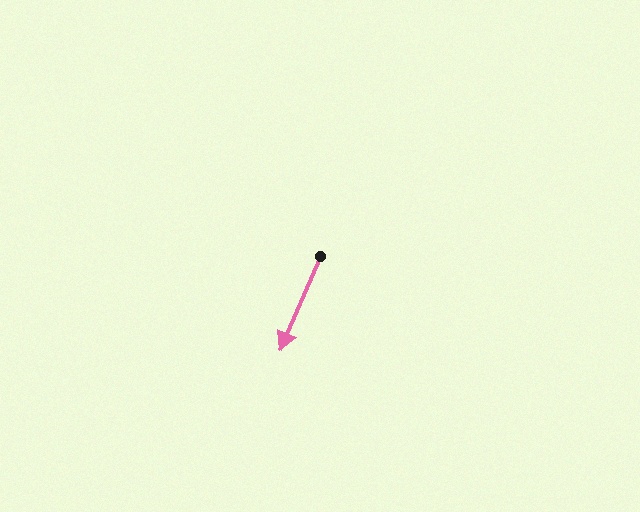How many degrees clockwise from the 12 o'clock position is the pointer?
Approximately 203 degrees.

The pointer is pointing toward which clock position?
Roughly 7 o'clock.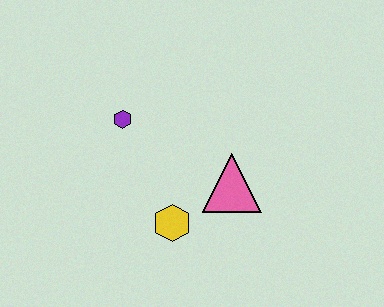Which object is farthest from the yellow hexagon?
The purple hexagon is farthest from the yellow hexagon.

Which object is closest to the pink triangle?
The yellow hexagon is closest to the pink triangle.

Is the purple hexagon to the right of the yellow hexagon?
No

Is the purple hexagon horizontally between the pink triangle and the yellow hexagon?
No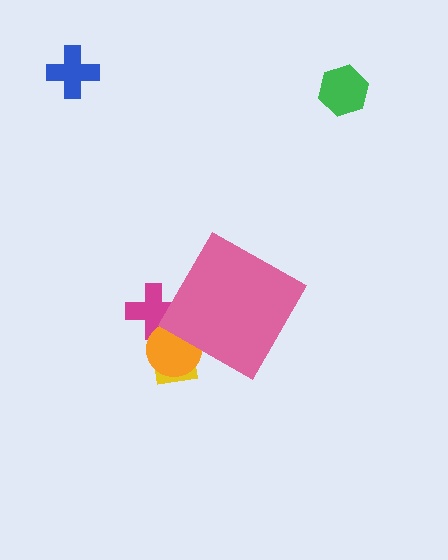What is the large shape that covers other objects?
A pink diamond.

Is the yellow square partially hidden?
Yes, the yellow square is partially hidden behind the pink diamond.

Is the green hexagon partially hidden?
No, the green hexagon is fully visible.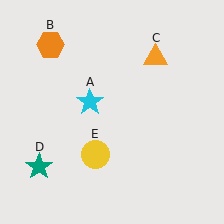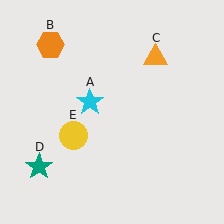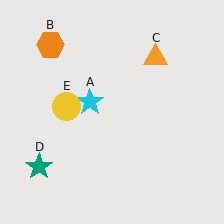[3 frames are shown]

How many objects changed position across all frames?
1 object changed position: yellow circle (object E).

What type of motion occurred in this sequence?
The yellow circle (object E) rotated clockwise around the center of the scene.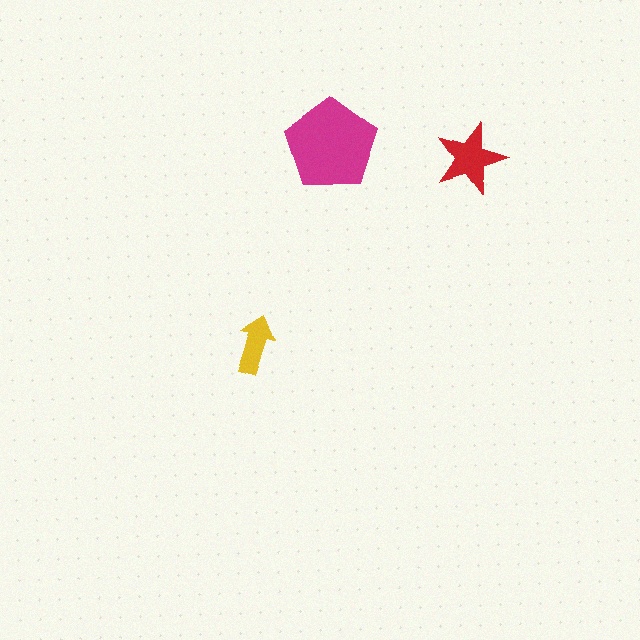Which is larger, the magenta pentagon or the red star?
The magenta pentagon.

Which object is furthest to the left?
The yellow arrow is leftmost.